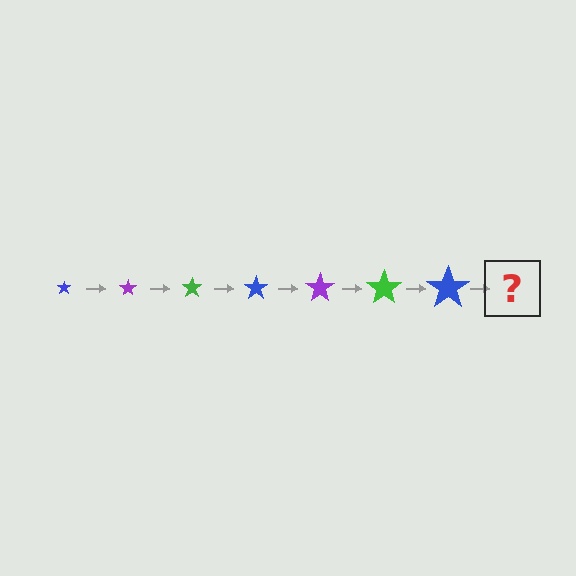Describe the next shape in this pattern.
It should be a purple star, larger than the previous one.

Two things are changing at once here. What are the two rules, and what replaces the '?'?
The two rules are that the star grows larger each step and the color cycles through blue, purple, and green. The '?' should be a purple star, larger than the previous one.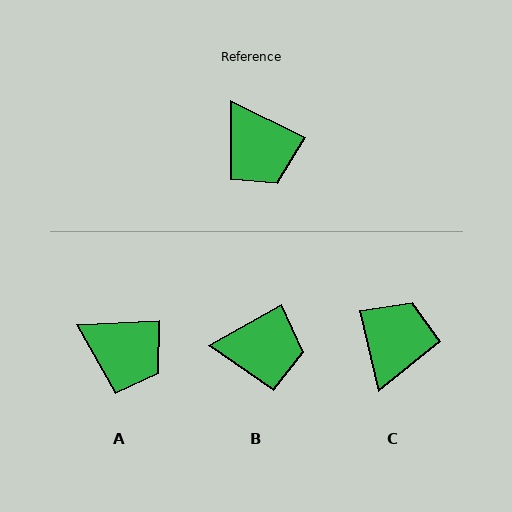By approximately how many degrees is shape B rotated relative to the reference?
Approximately 56 degrees counter-clockwise.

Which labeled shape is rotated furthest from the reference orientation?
C, about 129 degrees away.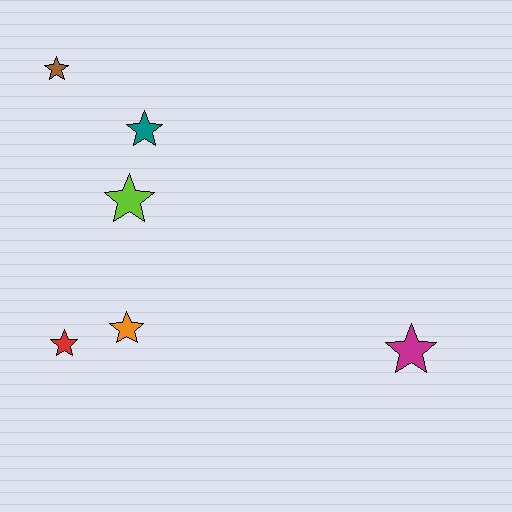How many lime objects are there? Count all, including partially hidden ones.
There is 1 lime object.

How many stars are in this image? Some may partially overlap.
There are 6 stars.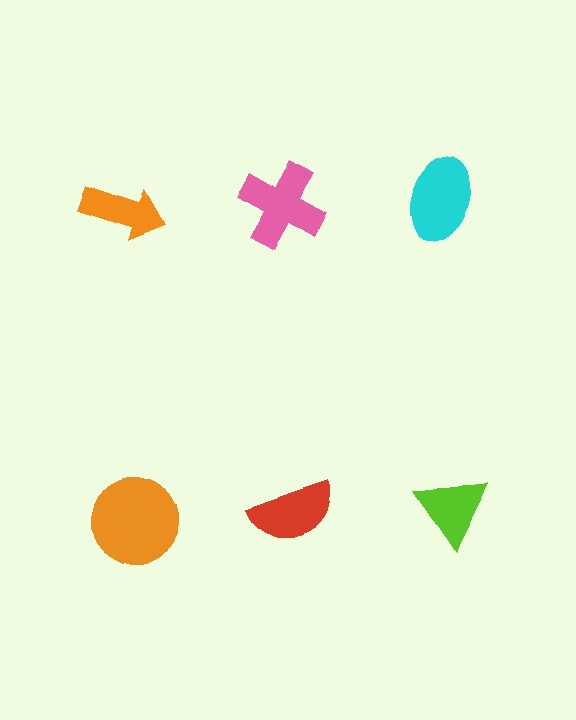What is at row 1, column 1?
An orange arrow.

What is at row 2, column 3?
A lime triangle.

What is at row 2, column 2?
A red semicircle.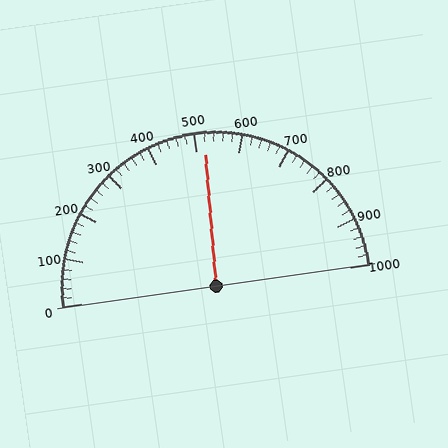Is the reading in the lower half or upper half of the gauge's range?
The reading is in the upper half of the range (0 to 1000).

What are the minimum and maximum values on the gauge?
The gauge ranges from 0 to 1000.